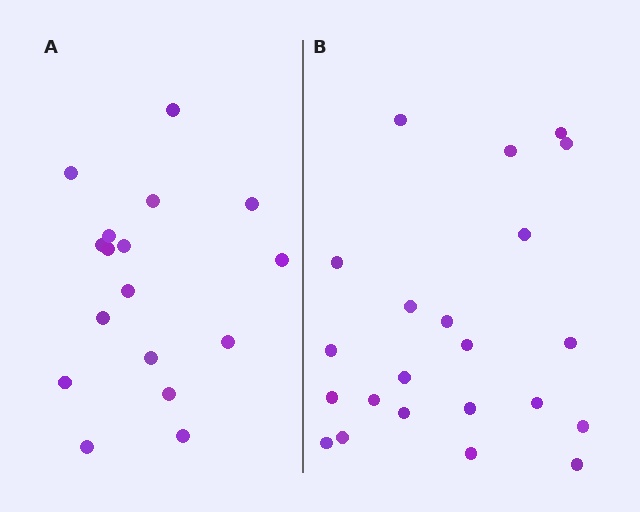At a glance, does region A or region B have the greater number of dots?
Region B (the right region) has more dots.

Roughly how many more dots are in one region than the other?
Region B has about 5 more dots than region A.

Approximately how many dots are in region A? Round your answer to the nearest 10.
About 20 dots. (The exact count is 17, which rounds to 20.)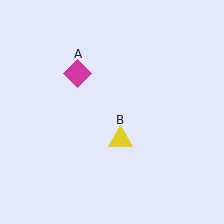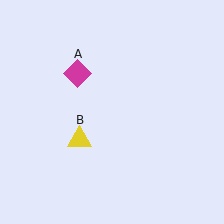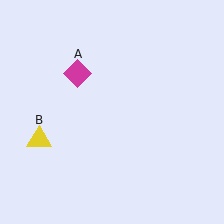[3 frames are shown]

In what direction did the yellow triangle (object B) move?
The yellow triangle (object B) moved left.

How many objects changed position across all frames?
1 object changed position: yellow triangle (object B).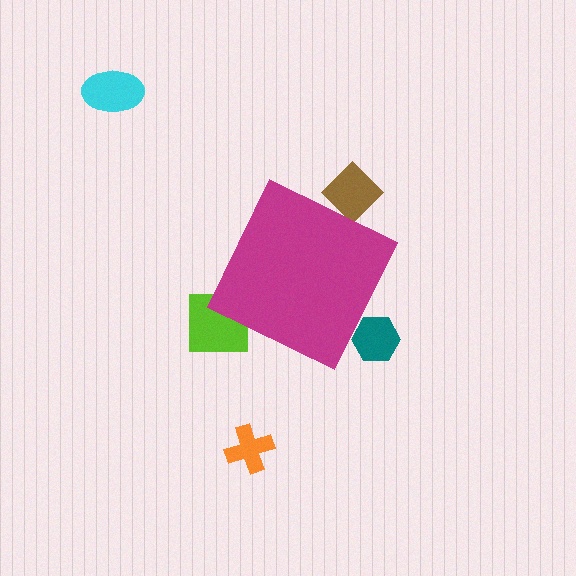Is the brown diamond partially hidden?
Yes, the brown diamond is partially hidden behind the magenta diamond.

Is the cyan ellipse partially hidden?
No, the cyan ellipse is fully visible.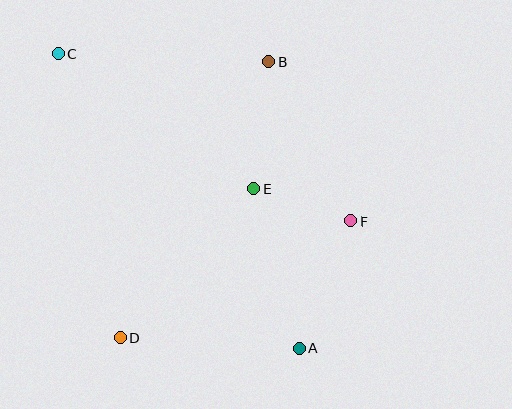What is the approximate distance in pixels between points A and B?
The distance between A and B is approximately 287 pixels.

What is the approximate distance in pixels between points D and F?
The distance between D and F is approximately 258 pixels.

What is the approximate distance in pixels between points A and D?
The distance between A and D is approximately 179 pixels.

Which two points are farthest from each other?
Points A and C are farthest from each other.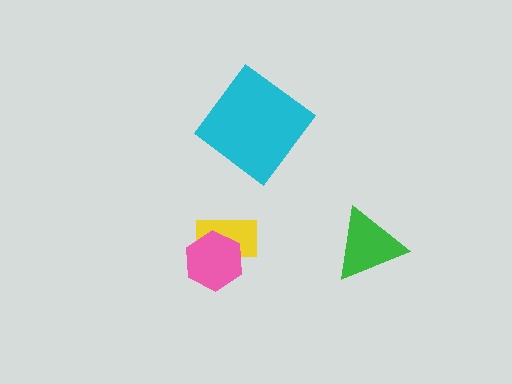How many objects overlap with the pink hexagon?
1 object overlaps with the pink hexagon.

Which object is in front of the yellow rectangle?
The pink hexagon is in front of the yellow rectangle.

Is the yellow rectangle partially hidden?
Yes, it is partially covered by another shape.